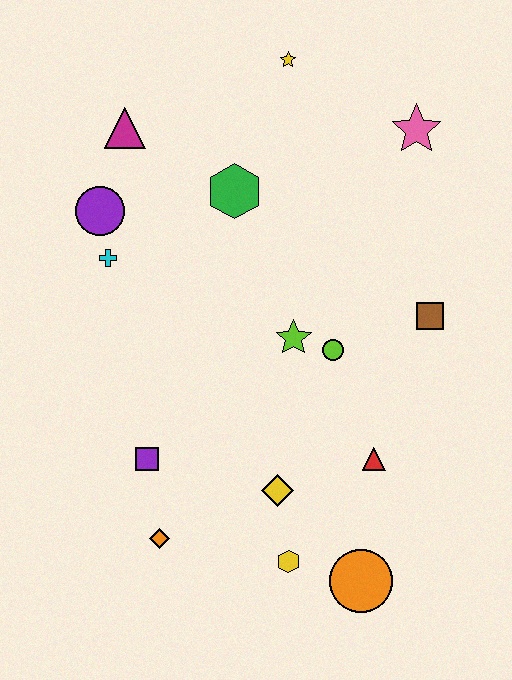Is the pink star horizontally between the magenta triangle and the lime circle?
No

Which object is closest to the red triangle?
The yellow diamond is closest to the red triangle.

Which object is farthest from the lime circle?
The magenta triangle is farthest from the lime circle.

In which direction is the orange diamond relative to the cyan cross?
The orange diamond is below the cyan cross.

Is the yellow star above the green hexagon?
Yes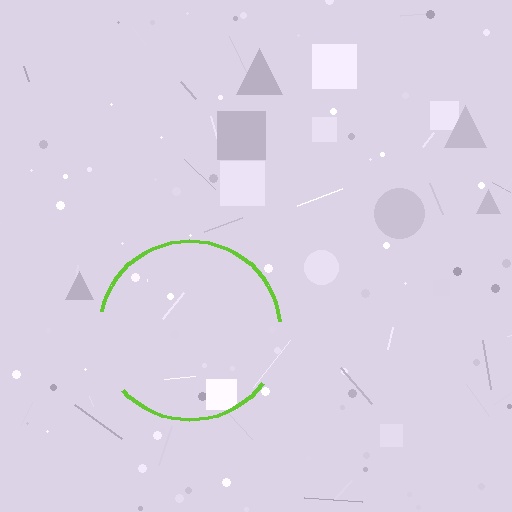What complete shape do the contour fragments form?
The contour fragments form a circle.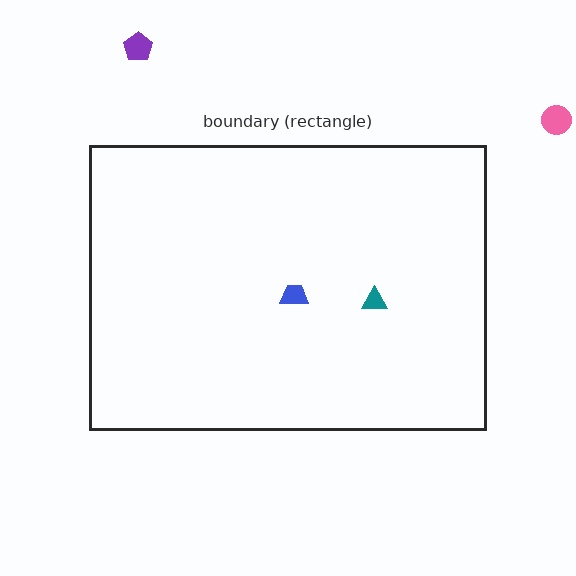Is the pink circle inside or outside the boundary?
Outside.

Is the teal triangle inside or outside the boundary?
Inside.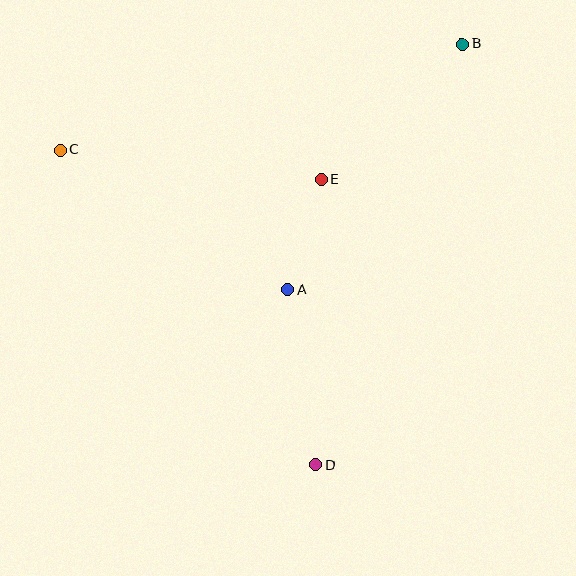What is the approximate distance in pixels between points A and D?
The distance between A and D is approximately 177 pixels.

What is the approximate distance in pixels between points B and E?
The distance between B and E is approximately 195 pixels.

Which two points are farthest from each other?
Points B and D are farthest from each other.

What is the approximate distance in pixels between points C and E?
The distance between C and E is approximately 263 pixels.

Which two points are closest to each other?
Points A and E are closest to each other.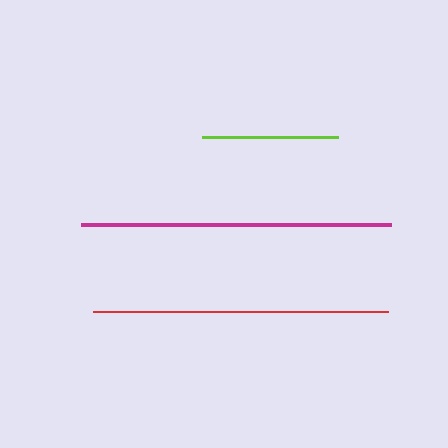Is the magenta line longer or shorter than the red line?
The magenta line is longer than the red line.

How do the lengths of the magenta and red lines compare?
The magenta and red lines are approximately the same length.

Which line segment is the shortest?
The lime line is the shortest at approximately 136 pixels.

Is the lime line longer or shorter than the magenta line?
The magenta line is longer than the lime line.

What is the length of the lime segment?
The lime segment is approximately 136 pixels long.